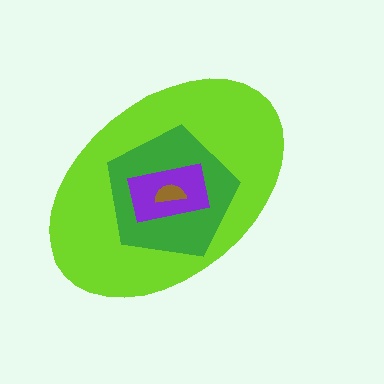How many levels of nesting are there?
4.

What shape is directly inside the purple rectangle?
The brown semicircle.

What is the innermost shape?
The brown semicircle.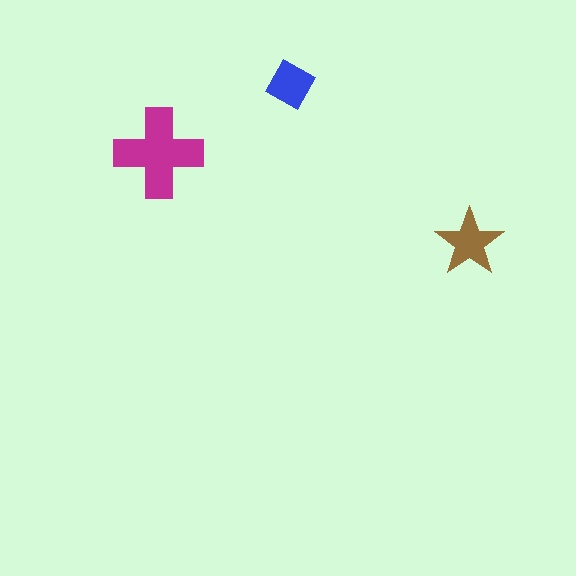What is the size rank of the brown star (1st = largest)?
2nd.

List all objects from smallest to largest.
The blue square, the brown star, the magenta cross.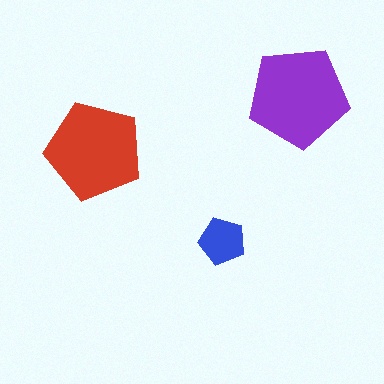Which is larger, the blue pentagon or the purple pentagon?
The purple one.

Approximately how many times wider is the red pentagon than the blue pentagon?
About 2 times wider.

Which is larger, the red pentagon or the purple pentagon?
The purple one.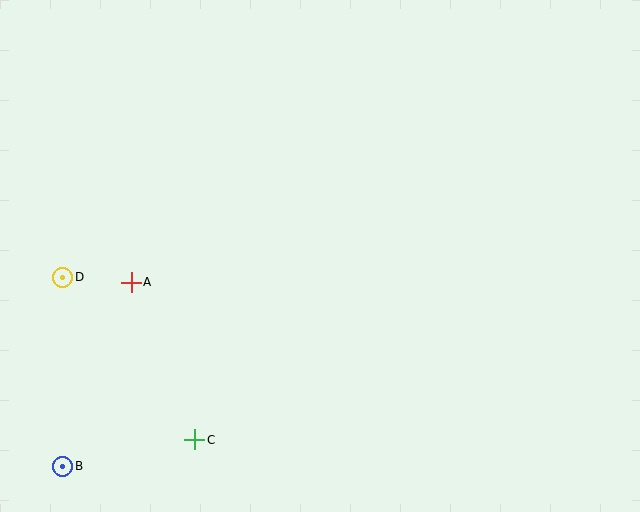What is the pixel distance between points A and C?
The distance between A and C is 170 pixels.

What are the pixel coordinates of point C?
Point C is at (195, 440).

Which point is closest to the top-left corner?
Point D is closest to the top-left corner.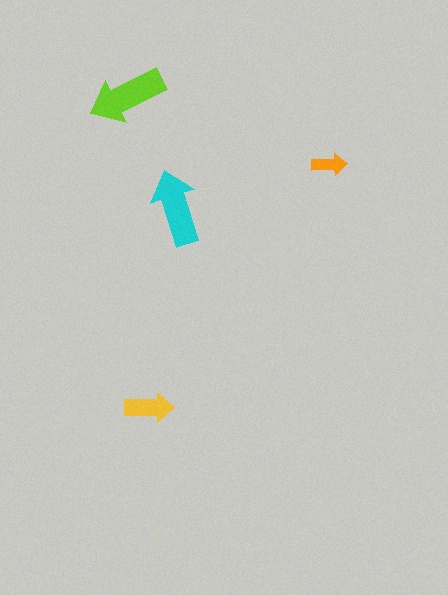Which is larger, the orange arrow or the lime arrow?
The lime one.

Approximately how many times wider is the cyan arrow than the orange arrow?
About 2 times wider.